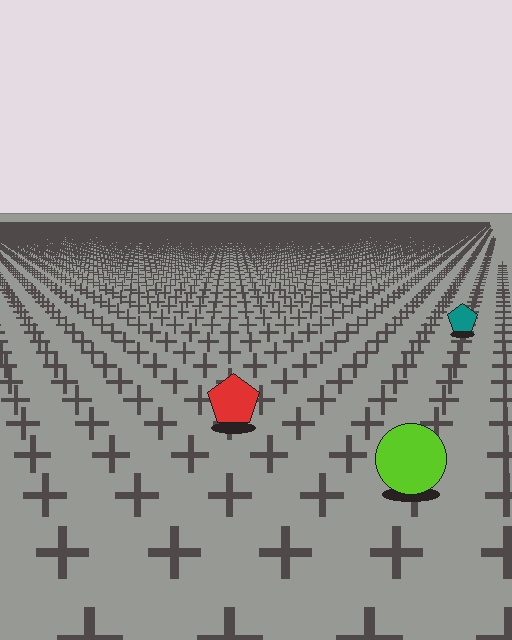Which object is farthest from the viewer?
The teal pentagon is farthest from the viewer. It appears smaller and the ground texture around it is denser.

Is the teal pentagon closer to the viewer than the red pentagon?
No. The red pentagon is closer — you can tell from the texture gradient: the ground texture is coarser near it.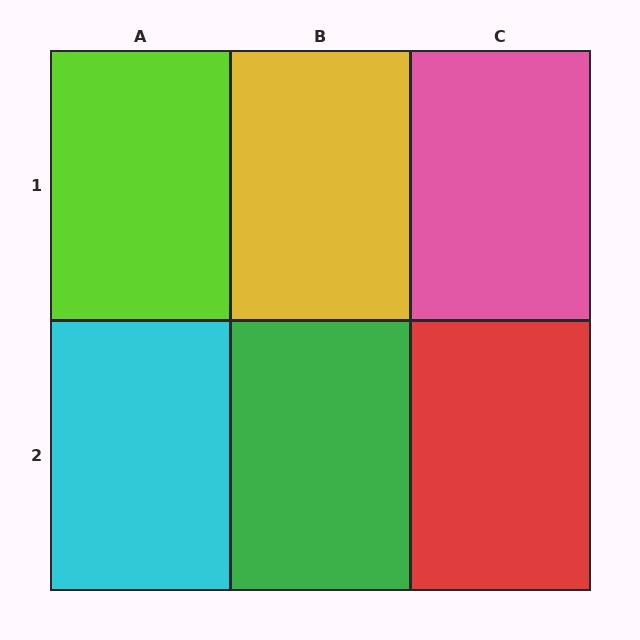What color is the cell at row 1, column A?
Lime.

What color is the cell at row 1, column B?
Yellow.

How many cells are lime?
1 cell is lime.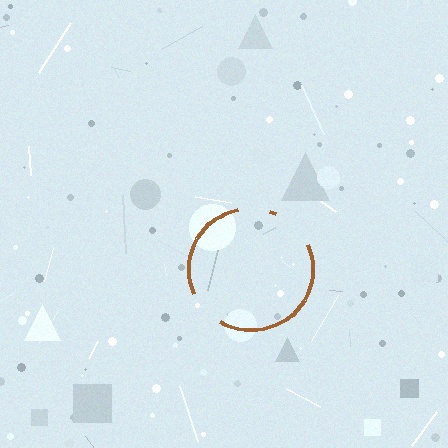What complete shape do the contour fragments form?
The contour fragments form a circle.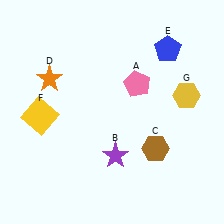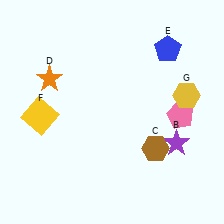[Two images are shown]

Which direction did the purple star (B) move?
The purple star (B) moved right.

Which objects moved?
The objects that moved are: the pink pentagon (A), the purple star (B).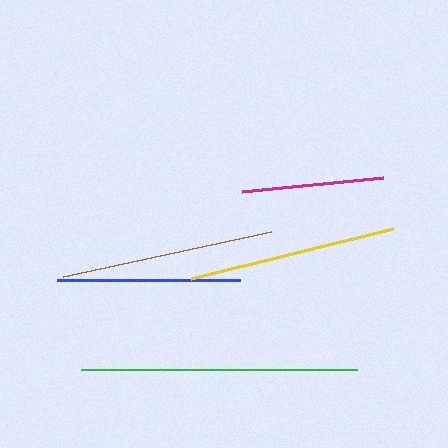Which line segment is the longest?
The green line is the longest at approximately 276 pixels.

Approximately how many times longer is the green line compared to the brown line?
The green line is approximately 1.3 times the length of the brown line.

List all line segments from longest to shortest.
From longest to shortest: green, brown, yellow, blue, magenta.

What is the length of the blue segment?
The blue segment is approximately 183 pixels long.